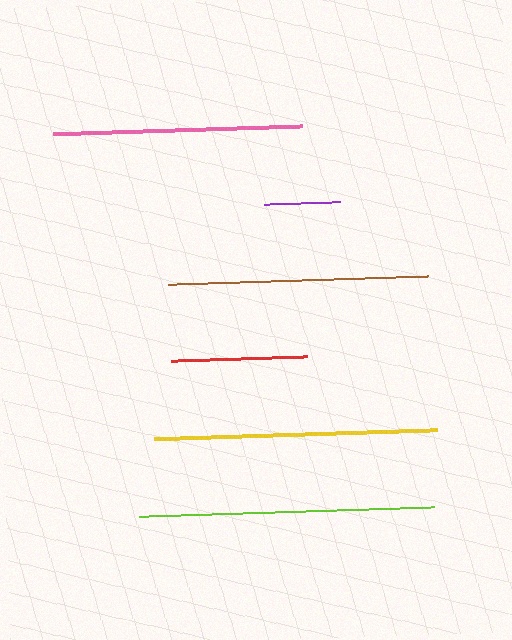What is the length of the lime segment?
The lime segment is approximately 295 pixels long.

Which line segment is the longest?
The lime line is the longest at approximately 295 pixels.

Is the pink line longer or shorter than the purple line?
The pink line is longer than the purple line.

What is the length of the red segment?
The red segment is approximately 136 pixels long.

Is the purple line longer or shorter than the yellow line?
The yellow line is longer than the purple line.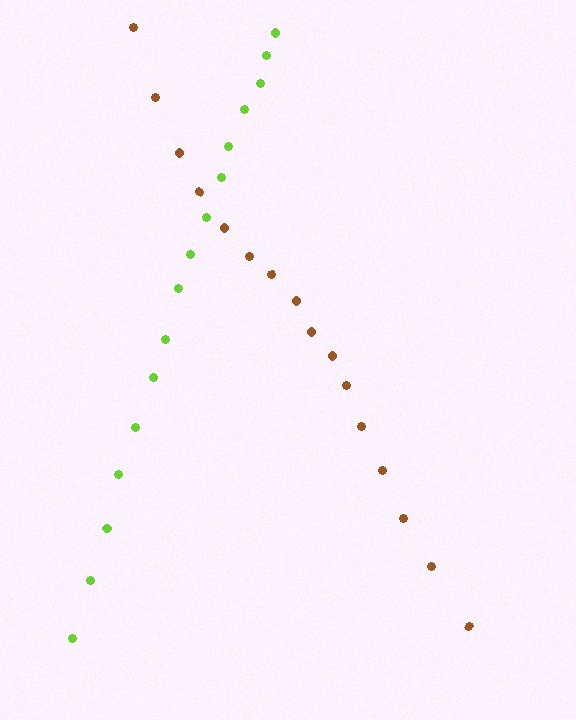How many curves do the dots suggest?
There are 2 distinct paths.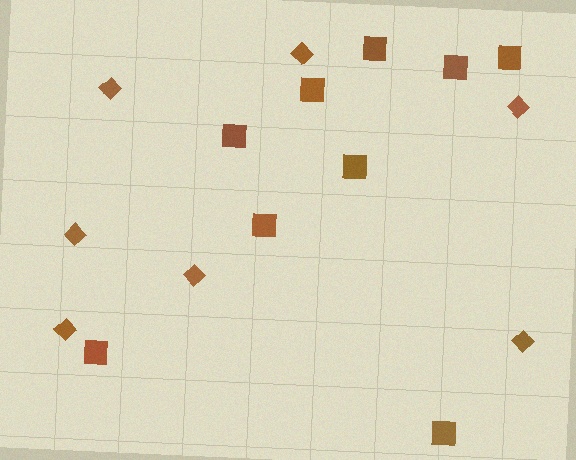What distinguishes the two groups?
There are 2 groups: one group of diamonds (7) and one group of squares (9).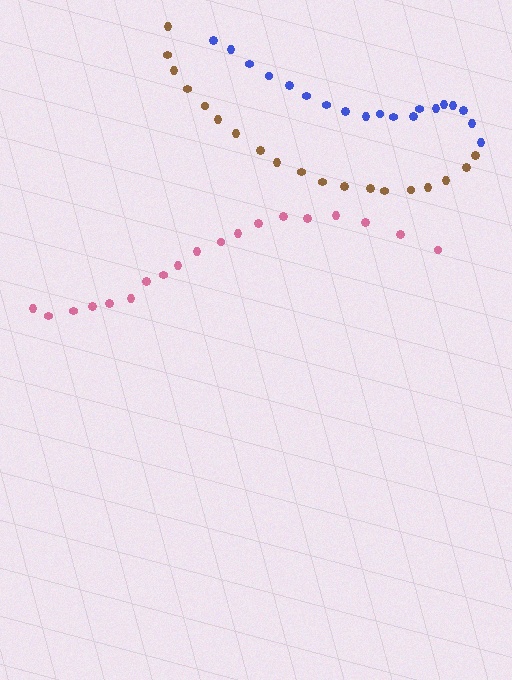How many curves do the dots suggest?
There are 3 distinct paths.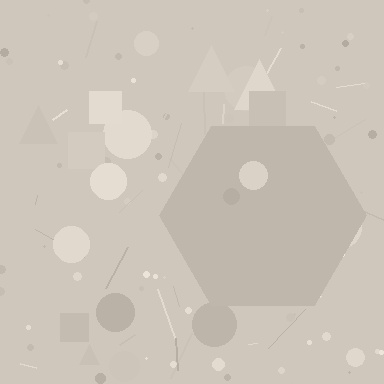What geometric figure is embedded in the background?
A hexagon is embedded in the background.